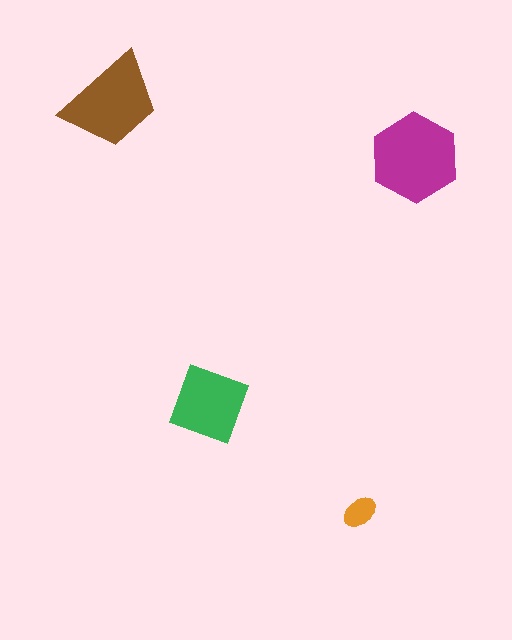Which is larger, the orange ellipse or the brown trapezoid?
The brown trapezoid.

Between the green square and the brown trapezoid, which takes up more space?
The brown trapezoid.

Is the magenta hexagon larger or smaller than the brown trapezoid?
Larger.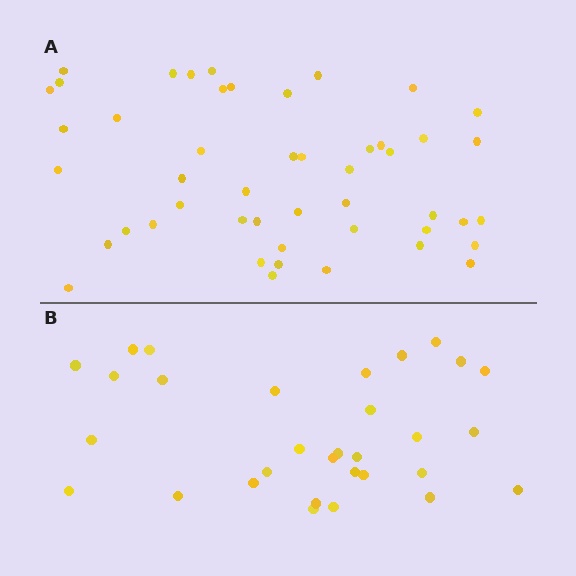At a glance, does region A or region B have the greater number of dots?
Region A (the top region) has more dots.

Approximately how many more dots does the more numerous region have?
Region A has approximately 15 more dots than region B.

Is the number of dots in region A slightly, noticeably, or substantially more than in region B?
Region A has substantially more. The ratio is roughly 1.5 to 1.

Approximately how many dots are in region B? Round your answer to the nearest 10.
About 30 dots. (The exact count is 31, which rounds to 30.)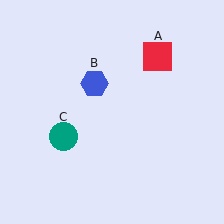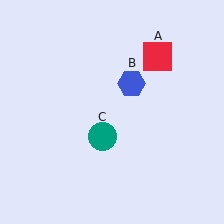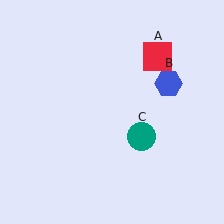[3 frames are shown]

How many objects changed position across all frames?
2 objects changed position: blue hexagon (object B), teal circle (object C).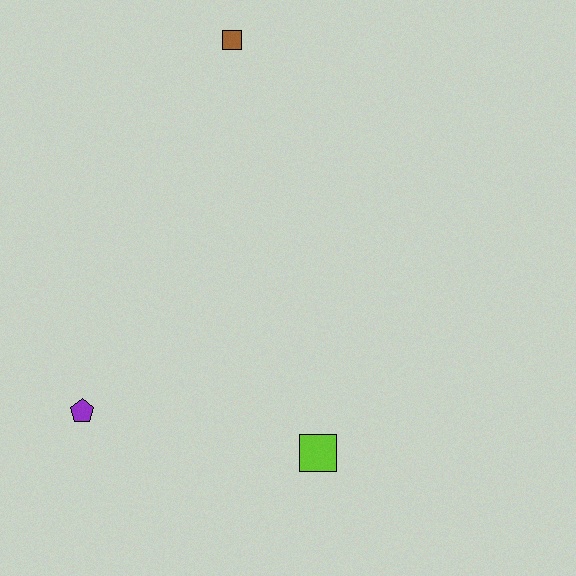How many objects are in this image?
There are 3 objects.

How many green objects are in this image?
There are no green objects.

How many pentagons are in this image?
There is 1 pentagon.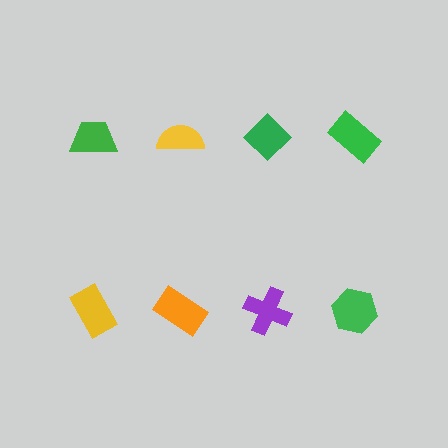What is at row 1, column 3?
A green diamond.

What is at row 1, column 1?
A green trapezoid.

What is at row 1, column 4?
A green rectangle.